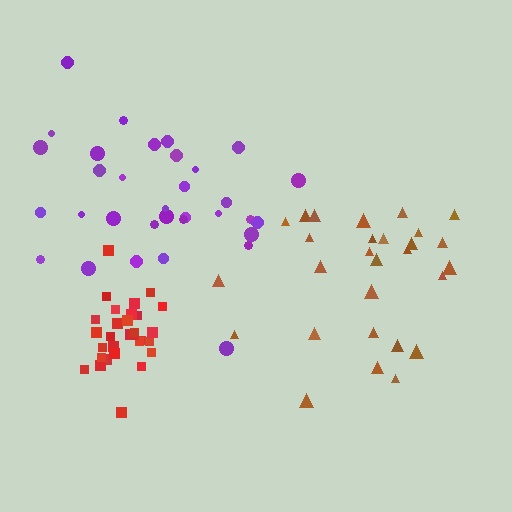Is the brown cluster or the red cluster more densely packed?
Red.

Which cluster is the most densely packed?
Red.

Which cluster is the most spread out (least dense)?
Brown.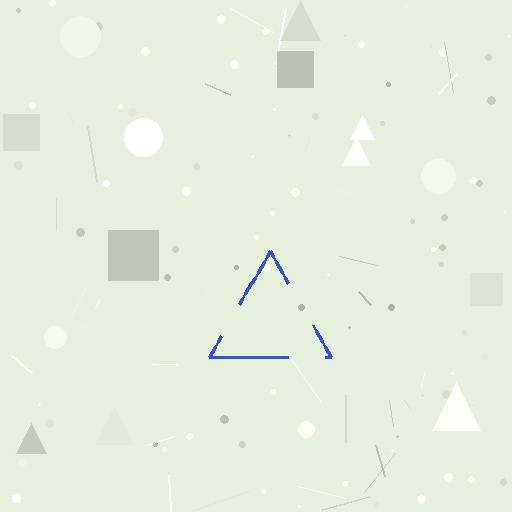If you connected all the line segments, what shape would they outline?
They would outline a triangle.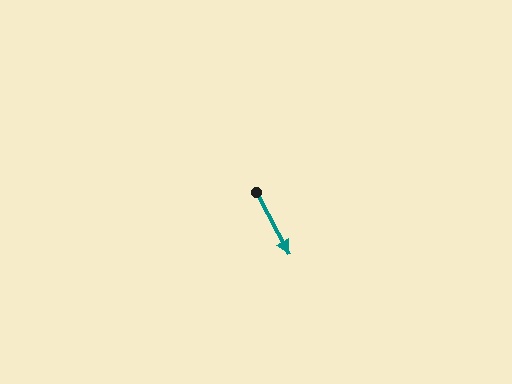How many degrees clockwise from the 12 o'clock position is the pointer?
Approximately 152 degrees.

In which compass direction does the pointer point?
Southeast.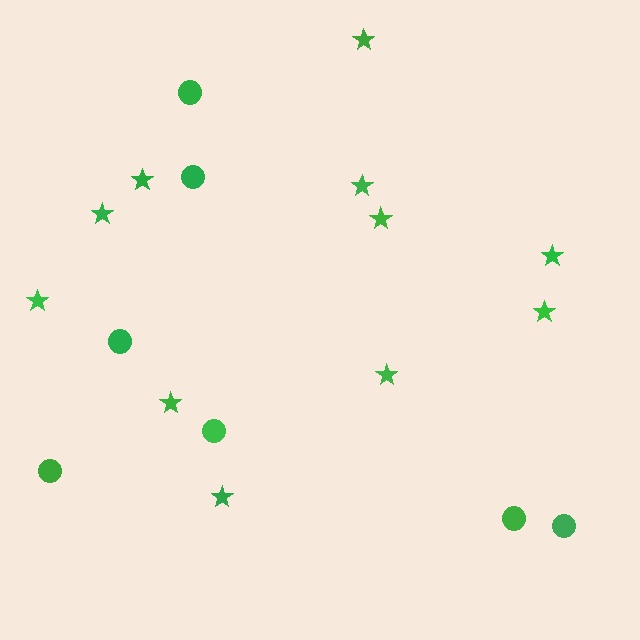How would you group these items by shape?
There are 2 groups: one group of circles (7) and one group of stars (11).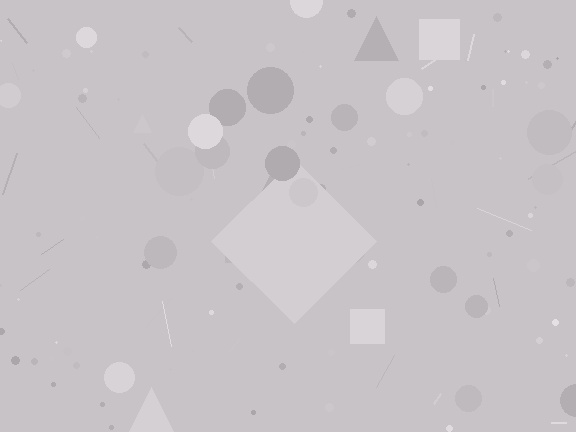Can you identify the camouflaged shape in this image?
The camouflaged shape is a diamond.